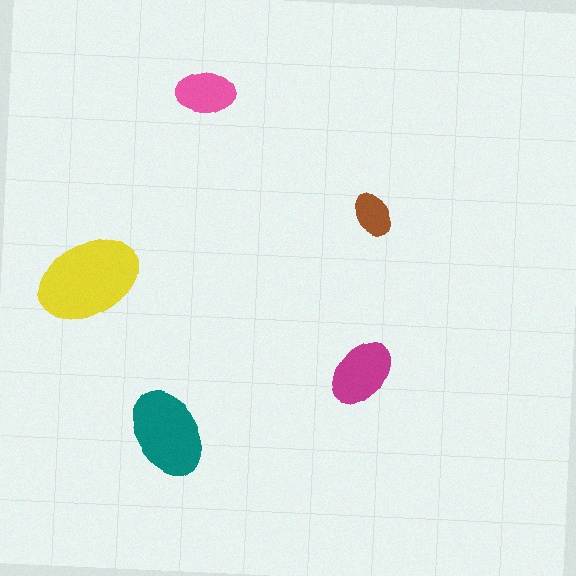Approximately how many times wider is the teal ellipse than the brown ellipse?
About 2 times wider.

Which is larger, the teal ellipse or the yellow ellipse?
The yellow one.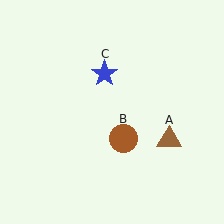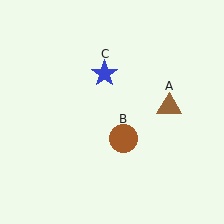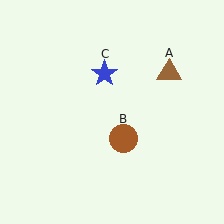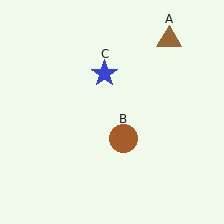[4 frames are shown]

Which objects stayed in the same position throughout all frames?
Brown circle (object B) and blue star (object C) remained stationary.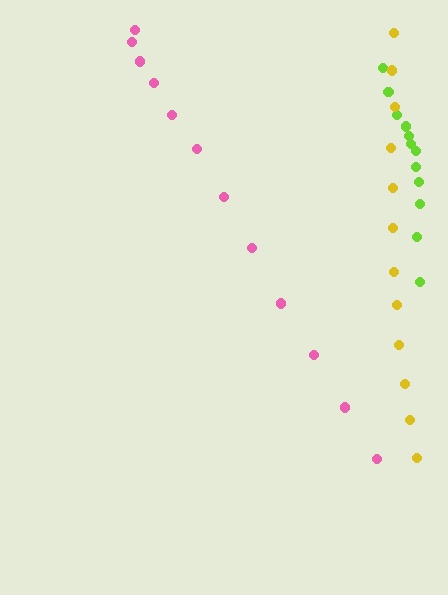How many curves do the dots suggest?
There are 3 distinct paths.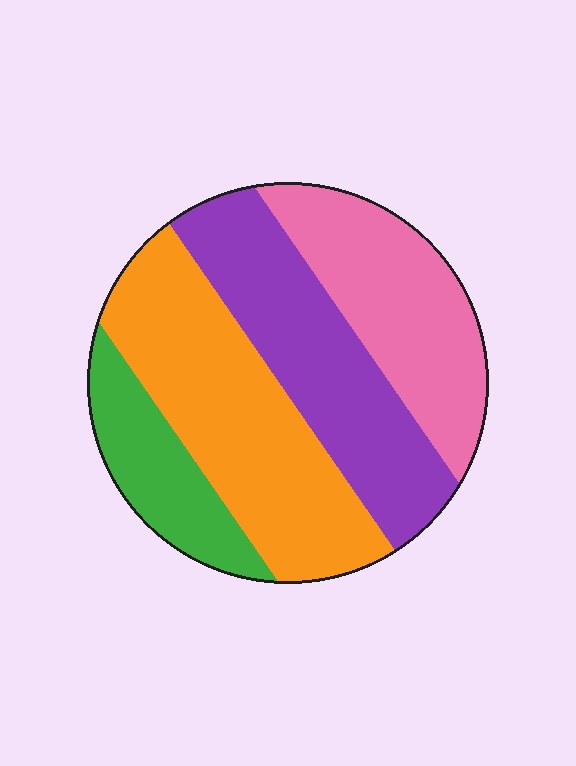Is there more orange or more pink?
Orange.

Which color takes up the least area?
Green, at roughly 15%.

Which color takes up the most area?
Orange, at roughly 35%.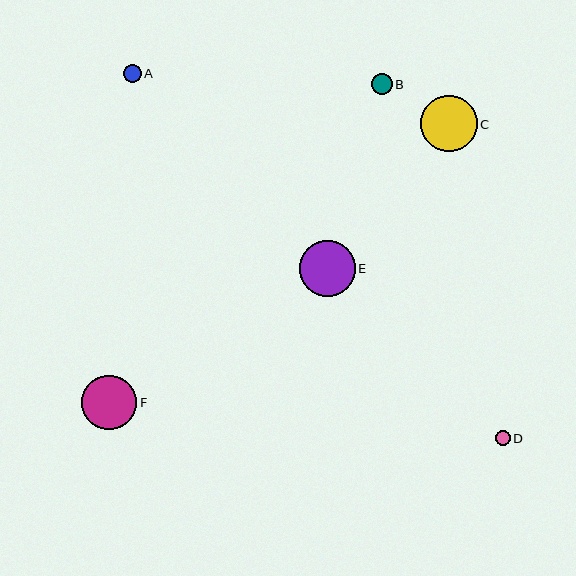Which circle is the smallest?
Circle D is the smallest with a size of approximately 15 pixels.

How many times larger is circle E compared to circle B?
Circle E is approximately 2.6 times the size of circle B.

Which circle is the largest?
Circle C is the largest with a size of approximately 57 pixels.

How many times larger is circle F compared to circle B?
Circle F is approximately 2.6 times the size of circle B.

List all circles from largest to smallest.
From largest to smallest: C, E, F, B, A, D.